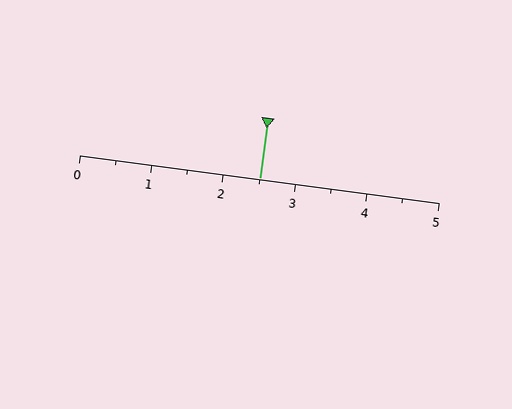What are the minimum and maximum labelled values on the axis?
The axis runs from 0 to 5.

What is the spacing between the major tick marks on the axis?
The major ticks are spaced 1 apart.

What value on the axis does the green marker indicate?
The marker indicates approximately 2.5.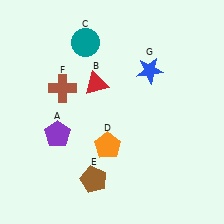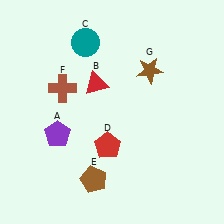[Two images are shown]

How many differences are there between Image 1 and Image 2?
There are 2 differences between the two images.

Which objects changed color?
D changed from orange to red. G changed from blue to brown.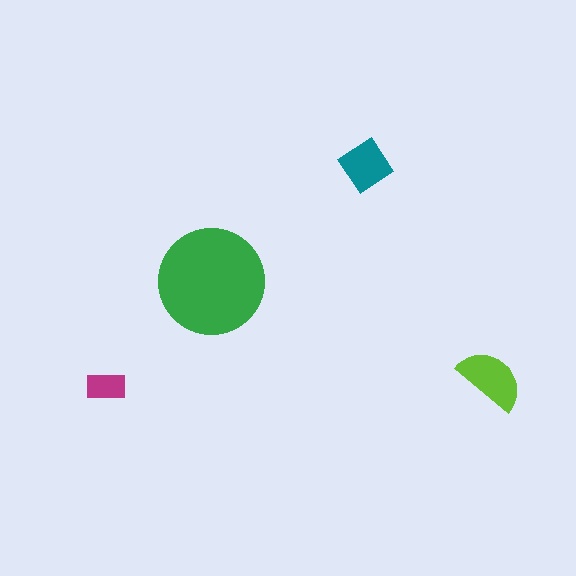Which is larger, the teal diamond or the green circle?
The green circle.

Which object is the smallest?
The magenta rectangle.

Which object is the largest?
The green circle.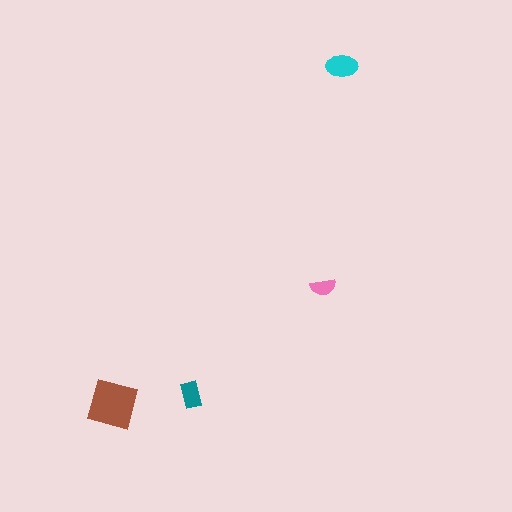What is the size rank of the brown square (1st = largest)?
1st.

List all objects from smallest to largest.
The pink semicircle, the teal rectangle, the cyan ellipse, the brown square.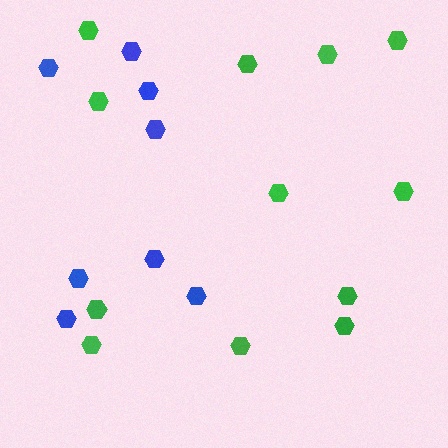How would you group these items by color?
There are 2 groups: one group of green hexagons (12) and one group of blue hexagons (8).